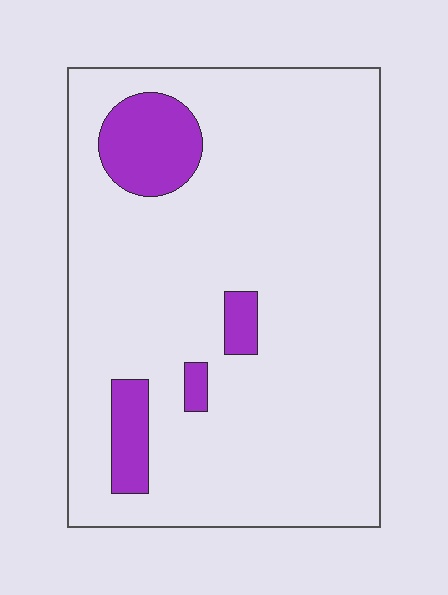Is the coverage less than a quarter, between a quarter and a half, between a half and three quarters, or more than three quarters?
Less than a quarter.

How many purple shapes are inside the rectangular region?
4.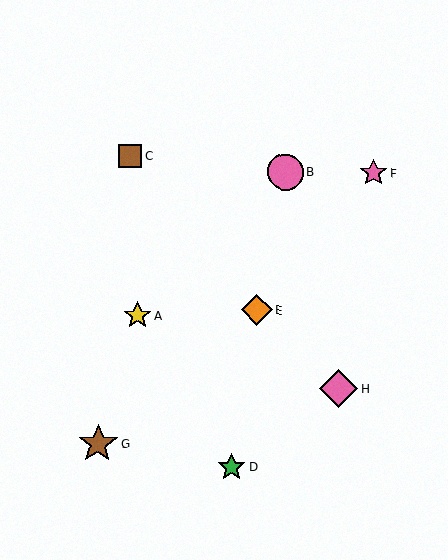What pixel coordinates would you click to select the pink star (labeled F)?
Click at (374, 173) to select the pink star F.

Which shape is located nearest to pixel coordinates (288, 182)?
The pink circle (labeled B) at (285, 172) is nearest to that location.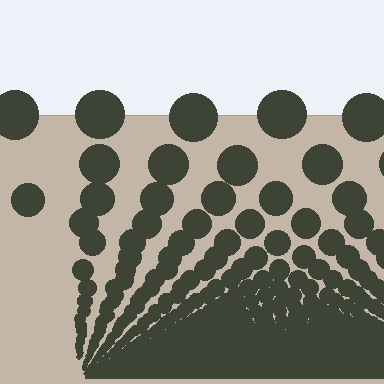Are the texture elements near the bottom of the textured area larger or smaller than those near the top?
Smaller. The gradient is inverted — elements near the bottom are smaller and denser.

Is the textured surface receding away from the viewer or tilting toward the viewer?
The surface appears to tilt toward the viewer. Texture elements get larger and sparser toward the top.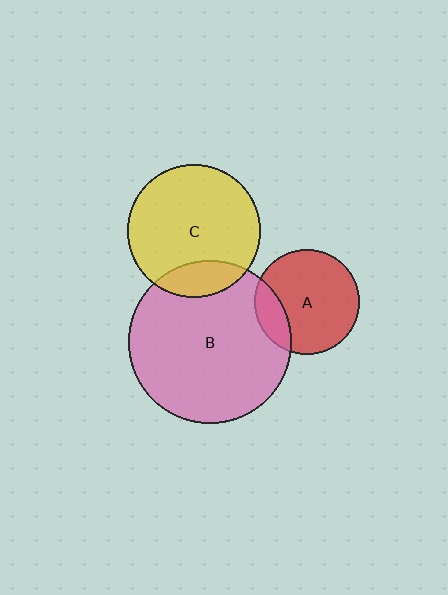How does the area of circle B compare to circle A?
Approximately 2.4 times.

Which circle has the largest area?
Circle B (pink).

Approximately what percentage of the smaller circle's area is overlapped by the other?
Approximately 15%.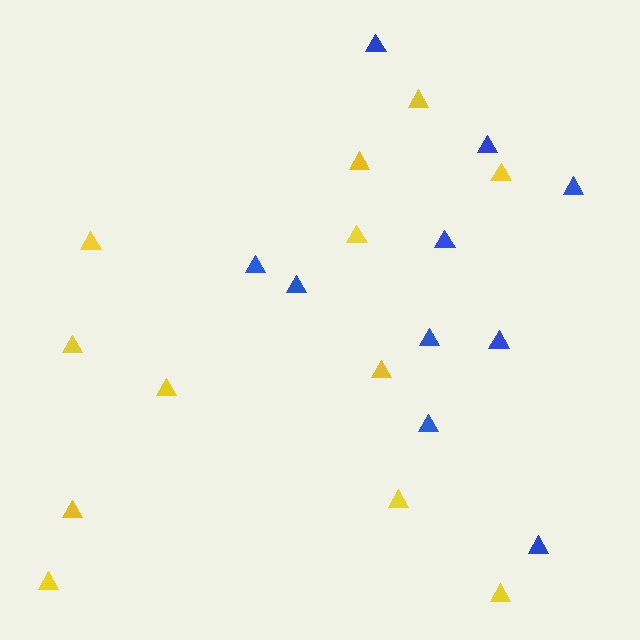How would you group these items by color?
There are 2 groups: one group of yellow triangles (12) and one group of blue triangles (10).